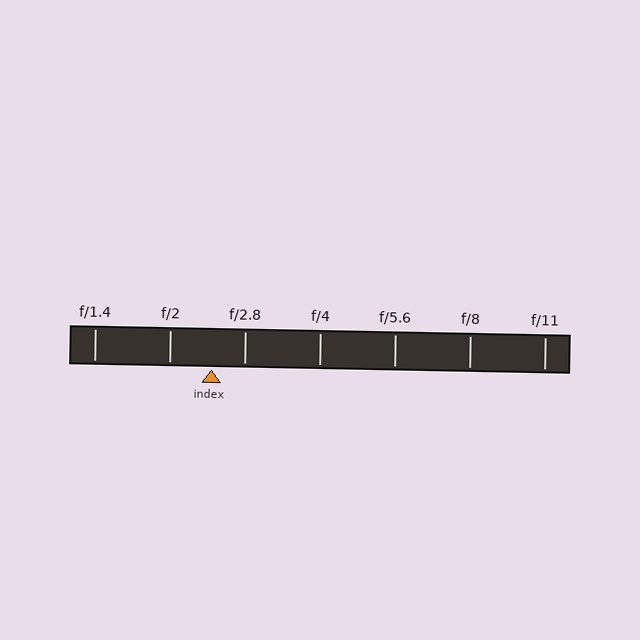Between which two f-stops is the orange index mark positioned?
The index mark is between f/2 and f/2.8.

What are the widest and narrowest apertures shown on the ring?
The widest aperture shown is f/1.4 and the narrowest is f/11.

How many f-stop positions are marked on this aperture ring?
There are 7 f-stop positions marked.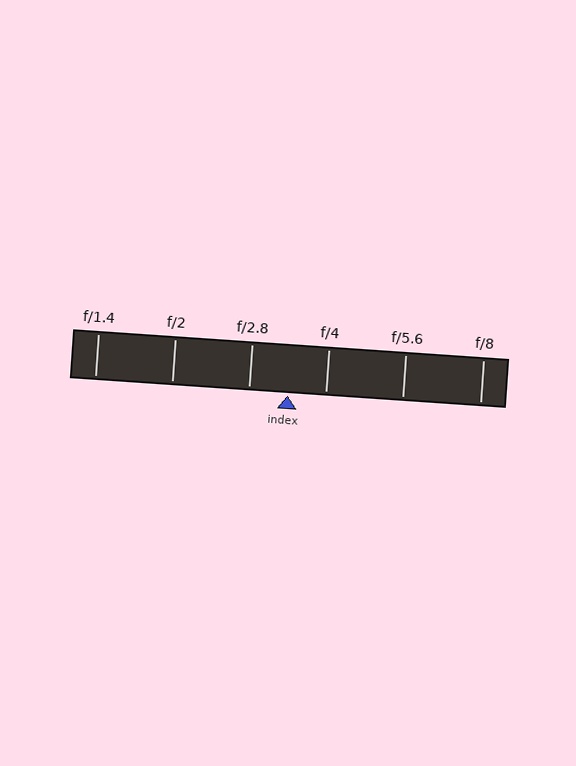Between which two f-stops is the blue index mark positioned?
The index mark is between f/2.8 and f/4.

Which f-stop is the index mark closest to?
The index mark is closest to f/4.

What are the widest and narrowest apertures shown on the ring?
The widest aperture shown is f/1.4 and the narrowest is f/8.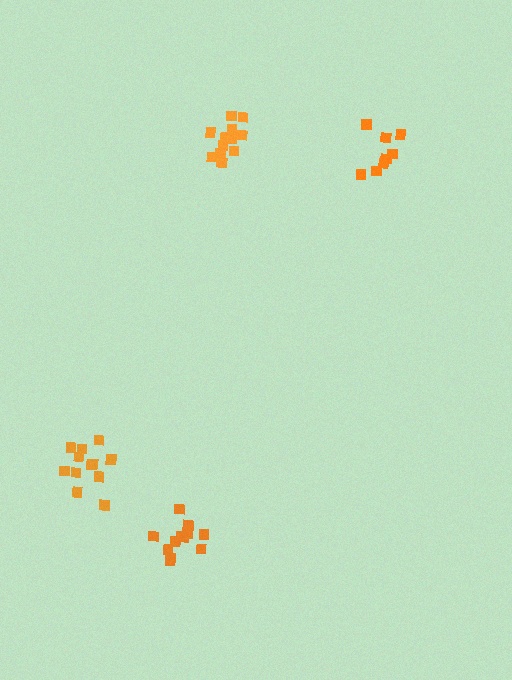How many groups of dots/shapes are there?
There are 4 groups.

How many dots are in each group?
Group 1: 13 dots, Group 2: 12 dots, Group 3: 13 dots, Group 4: 10 dots (48 total).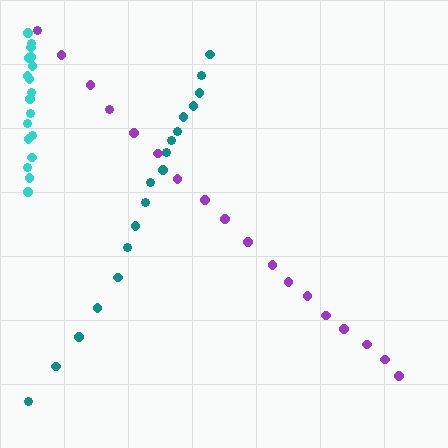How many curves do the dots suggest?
There are 3 distinct paths.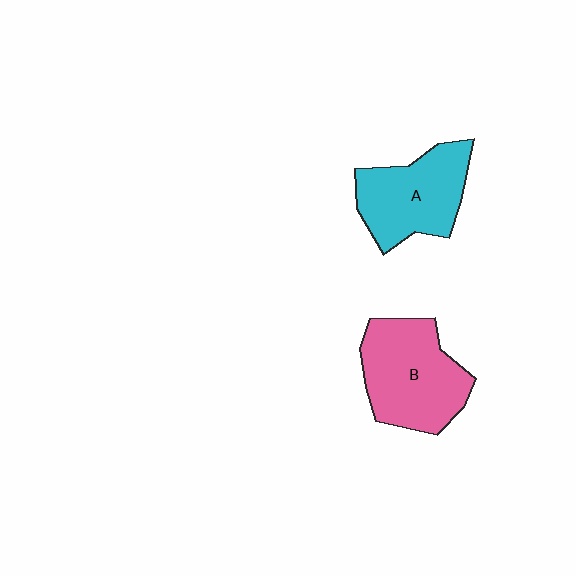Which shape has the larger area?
Shape B (pink).